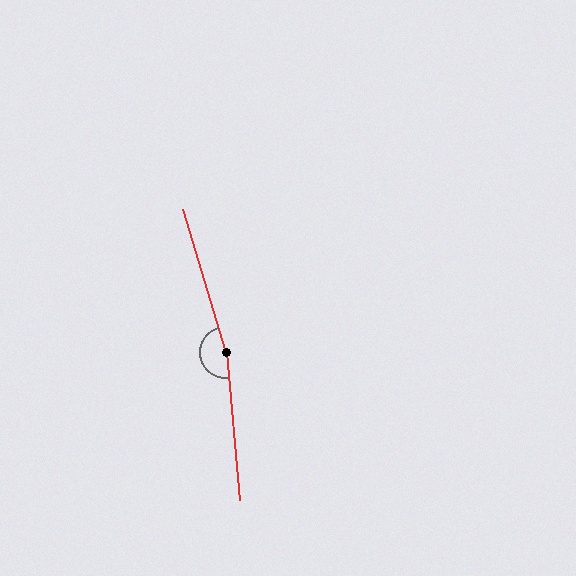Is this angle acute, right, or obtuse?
It is obtuse.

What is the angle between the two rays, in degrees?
Approximately 168 degrees.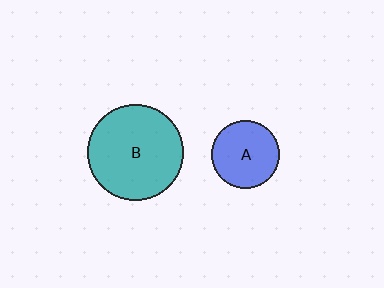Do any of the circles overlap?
No, none of the circles overlap.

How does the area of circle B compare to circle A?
Approximately 2.0 times.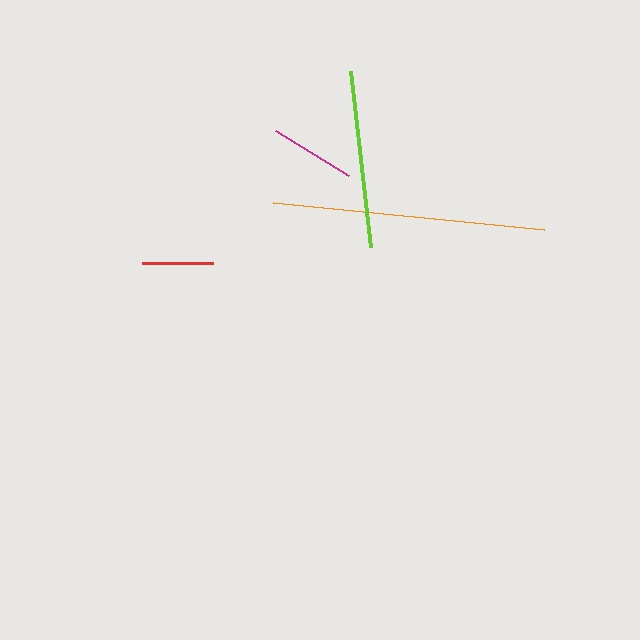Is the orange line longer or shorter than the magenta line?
The orange line is longer than the magenta line.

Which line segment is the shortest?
The red line is the shortest at approximately 70 pixels.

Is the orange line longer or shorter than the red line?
The orange line is longer than the red line.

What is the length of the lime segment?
The lime segment is approximately 177 pixels long.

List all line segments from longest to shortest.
From longest to shortest: orange, lime, magenta, red.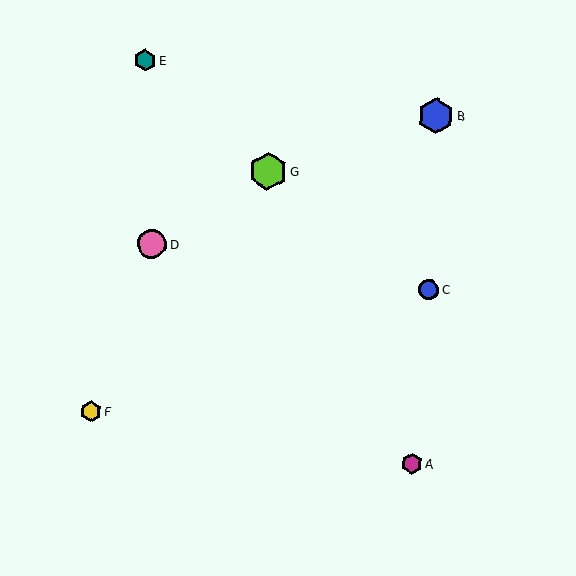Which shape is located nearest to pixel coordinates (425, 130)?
The blue hexagon (labeled B) at (436, 116) is nearest to that location.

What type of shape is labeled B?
Shape B is a blue hexagon.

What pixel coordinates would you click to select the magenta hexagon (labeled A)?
Click at (412, 464) to select the magenta hexagon A.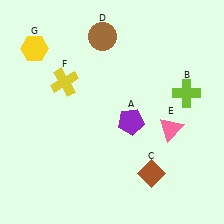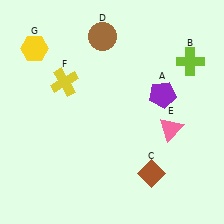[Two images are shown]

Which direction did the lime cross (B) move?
The lime cross (B) moved up.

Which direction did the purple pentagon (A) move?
The purple pentagon (A) moved right.